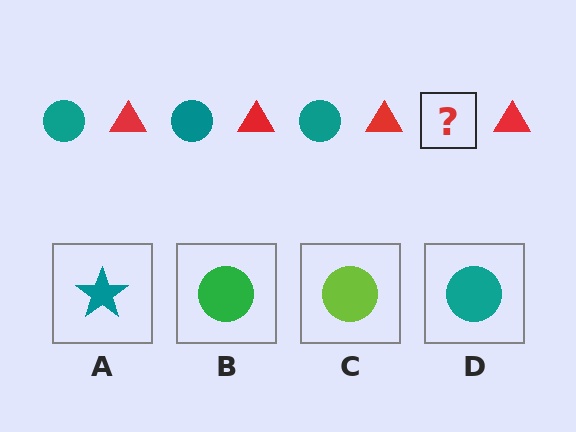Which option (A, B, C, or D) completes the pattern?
D.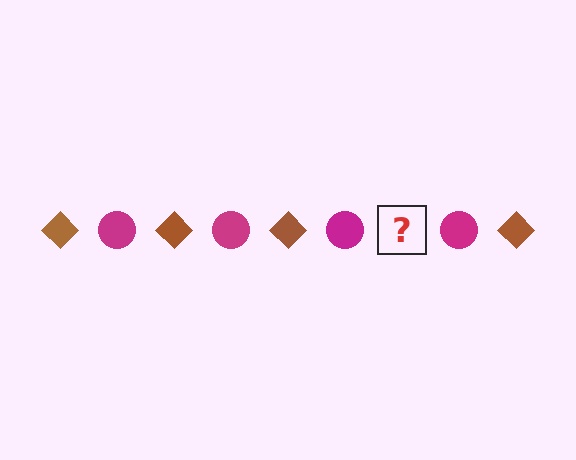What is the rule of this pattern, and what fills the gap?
The rule is that the pattern alternates between brown diamond and magenta circle. The gap should be filled with a brown diamond.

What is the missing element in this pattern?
The missing element is a brown diamond.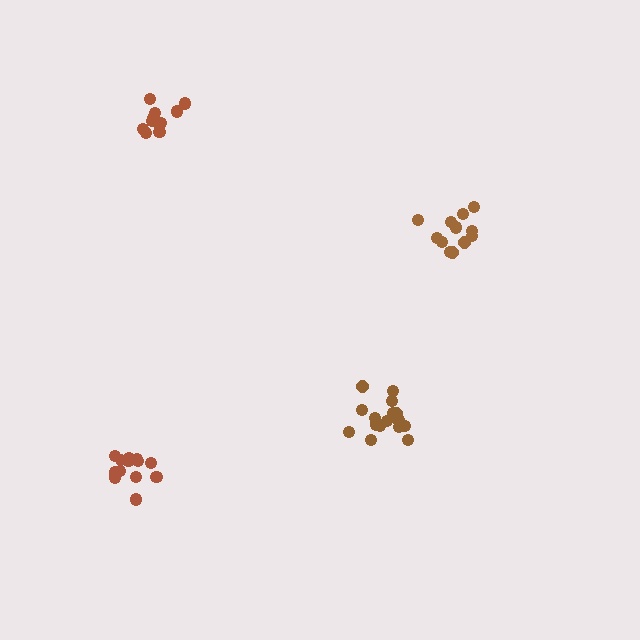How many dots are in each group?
Group 1: 11 dots, Group 2: 12 dots, Group 3: 16 dots, Group 4: 14 dots (53 total).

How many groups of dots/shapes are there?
There are 4 groups.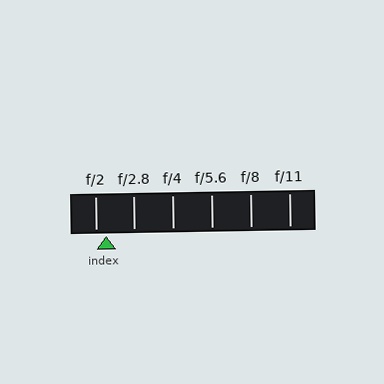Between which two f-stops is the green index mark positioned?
The index mark is between f/2 and f/2.8.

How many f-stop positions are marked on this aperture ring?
There are 6 f-stop positions marked.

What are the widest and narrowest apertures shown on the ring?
The widest aperture shown is f/2 and the narrowest is f/11.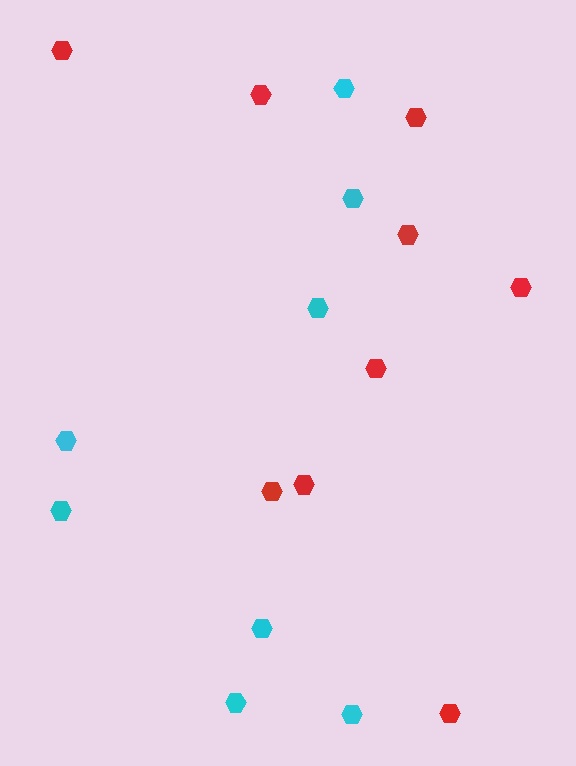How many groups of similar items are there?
There are 2 groups: one group of red hexagons (9) and one group of cyan hexagons (8).